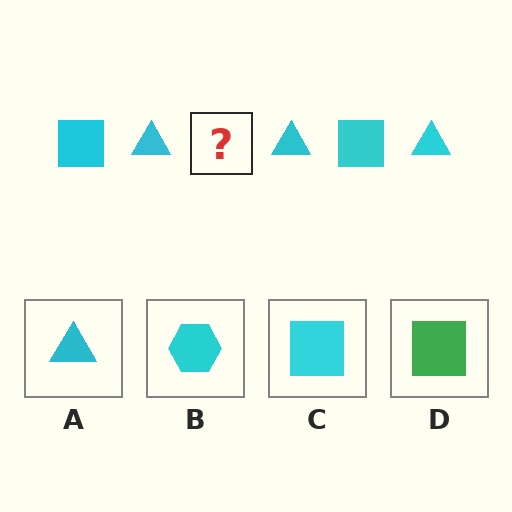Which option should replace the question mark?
Option C.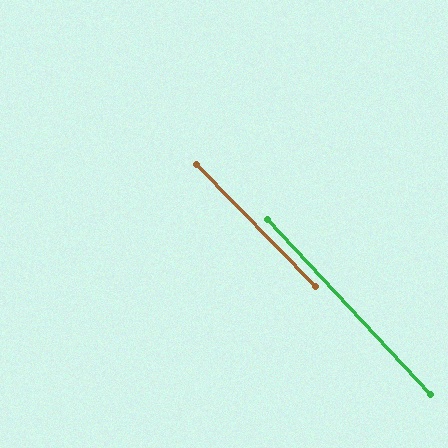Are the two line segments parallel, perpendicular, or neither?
Parallel — their directions differ by only 1.3°.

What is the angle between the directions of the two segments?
Approximately 1 degree.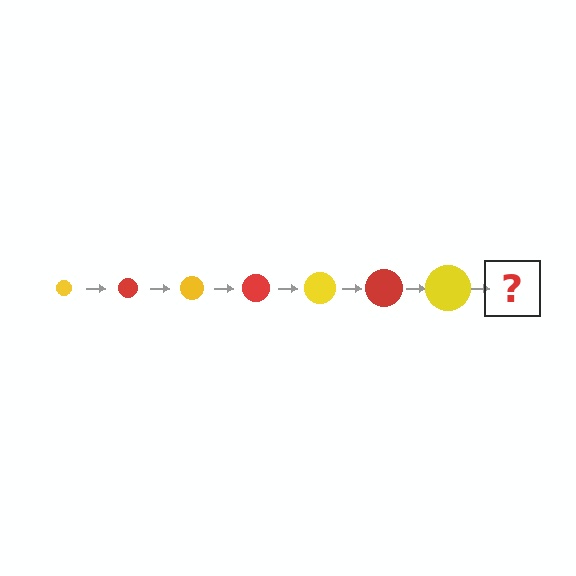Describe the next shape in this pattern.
It should be a red circle, larger than the previous one.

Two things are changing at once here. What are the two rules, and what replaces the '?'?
The two rules are that the circle grows larger each step and the color cycles through yellow and red. The '?' should be a red circle, larger than the previous one.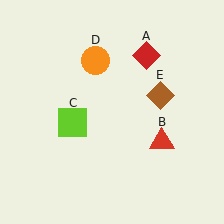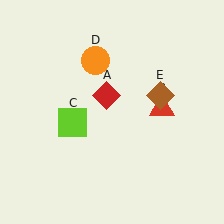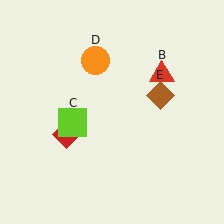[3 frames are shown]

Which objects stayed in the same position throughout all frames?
Lime square (object C) and orange circle (object D) and brown diamond (object E) remained stationary.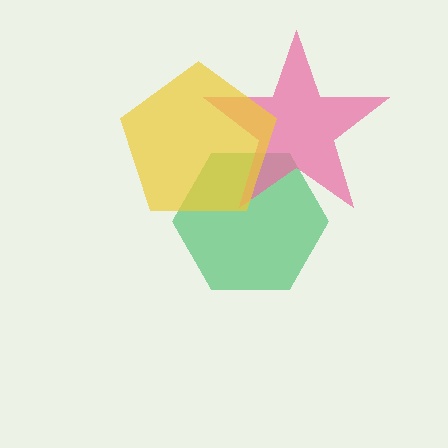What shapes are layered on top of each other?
The layered shapes are: a green hexagon, a pink star, a yellow pentagon.